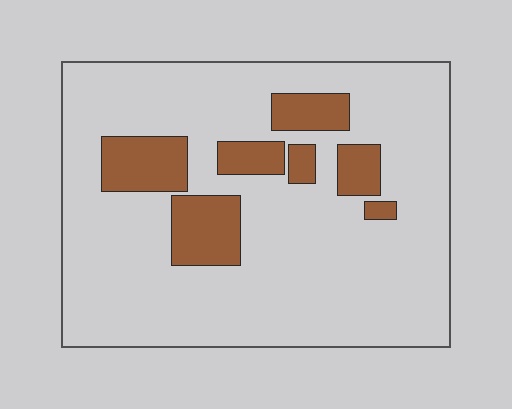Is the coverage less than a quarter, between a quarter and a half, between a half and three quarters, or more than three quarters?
Less than a quarter.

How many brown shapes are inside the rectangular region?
7.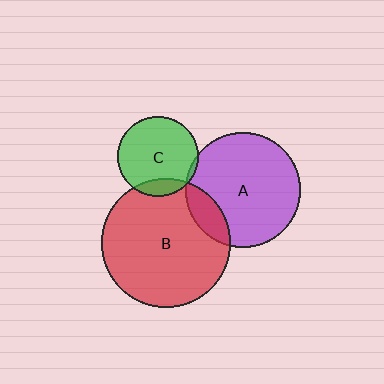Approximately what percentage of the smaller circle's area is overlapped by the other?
Approximately 15%.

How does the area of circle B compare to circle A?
Approximately 1.3 times.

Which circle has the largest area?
Circle B (red).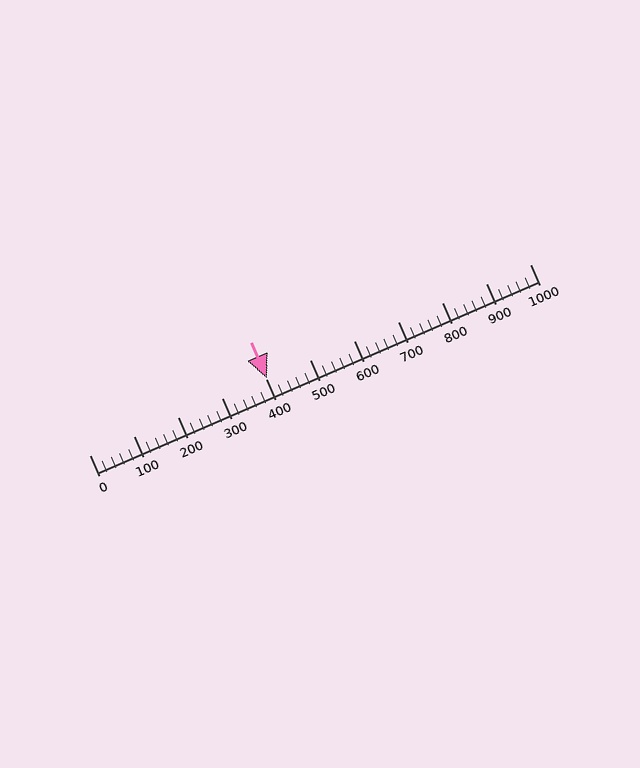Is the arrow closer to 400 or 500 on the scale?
The arrow is closer to 400.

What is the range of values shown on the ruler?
The ruler shows values from 0 to 1000.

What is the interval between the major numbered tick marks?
The major tick marks are spaced 100 units apart.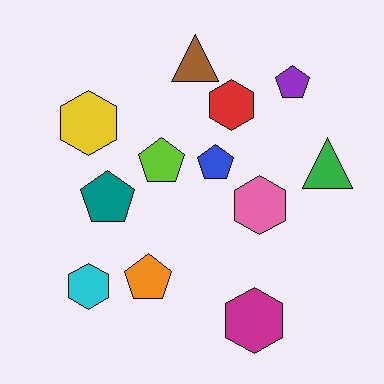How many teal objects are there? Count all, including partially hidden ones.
There is 1 teal object.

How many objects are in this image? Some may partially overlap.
There are 12 objects.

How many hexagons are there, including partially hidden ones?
There are 5 hexagons.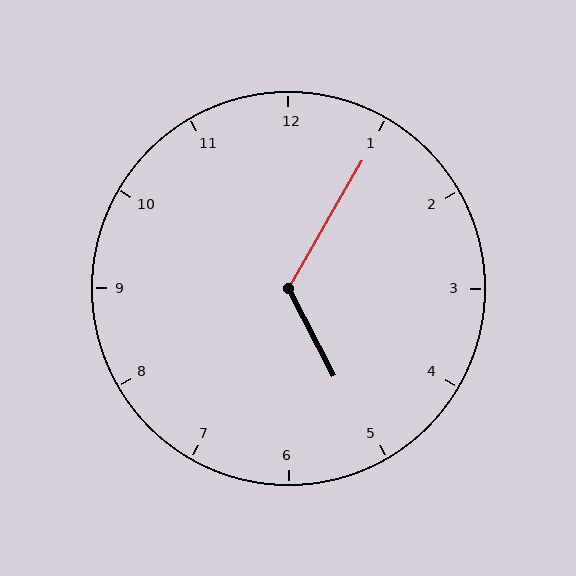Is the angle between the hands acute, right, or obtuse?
It is obtuse.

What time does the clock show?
5:05.